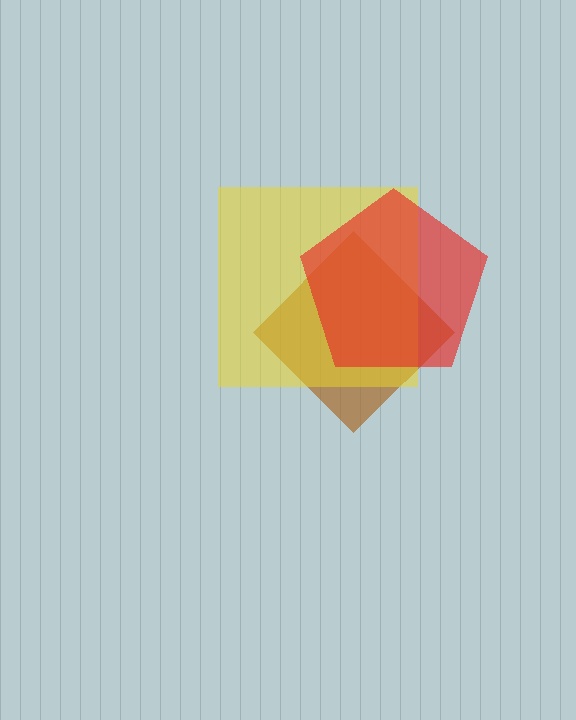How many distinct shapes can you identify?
There are 3 distinct shapes: a brown diamond, a yellow square, a red pentagon.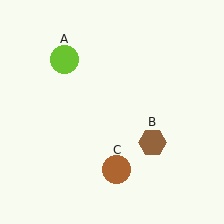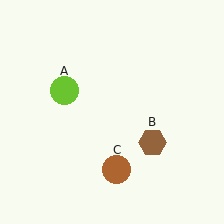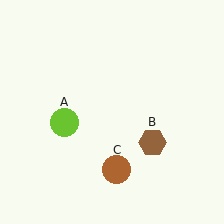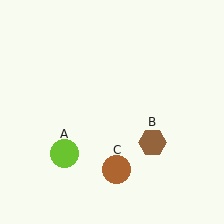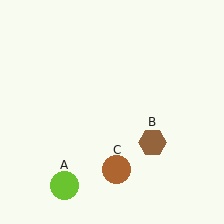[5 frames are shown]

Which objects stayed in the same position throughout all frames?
Brown hexagon (object B) and brown circle (object C) remained stationary.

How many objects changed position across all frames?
1 object changed position: lime circle (object A).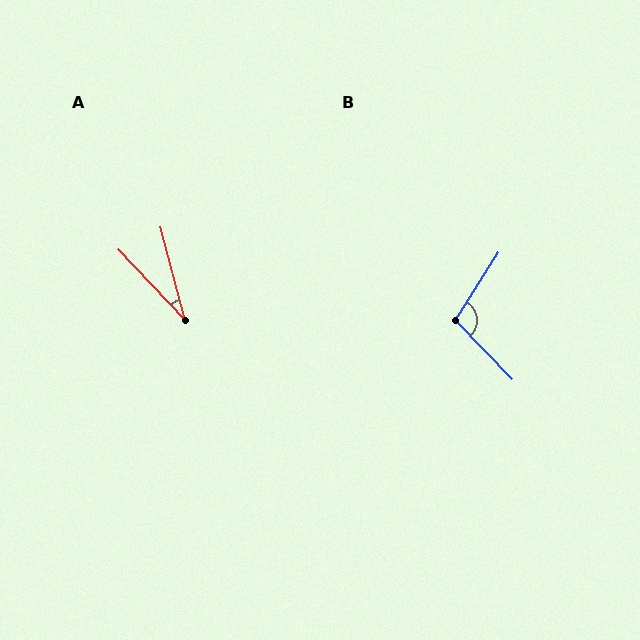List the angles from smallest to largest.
A (29°), B (104°).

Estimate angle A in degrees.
Approximately 29 degrees.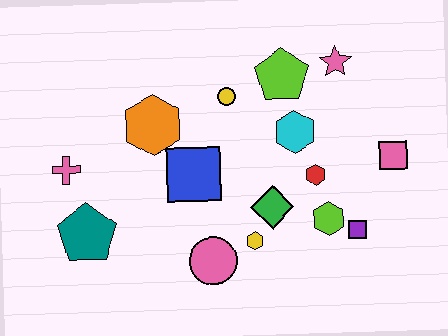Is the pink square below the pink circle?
No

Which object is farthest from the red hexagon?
The pink cross is farthest from the red hexagon.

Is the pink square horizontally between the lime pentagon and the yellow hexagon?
No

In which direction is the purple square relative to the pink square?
The purple square is below the pink square.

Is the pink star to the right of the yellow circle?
Yes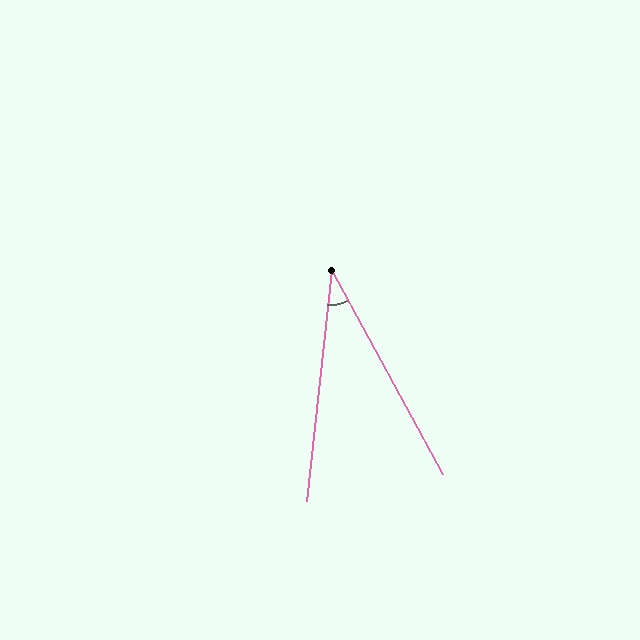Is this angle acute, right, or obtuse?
It is acute.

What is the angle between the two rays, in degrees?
Approximately 35 degrees.